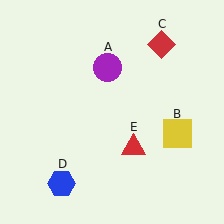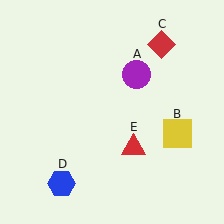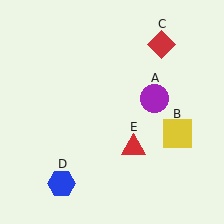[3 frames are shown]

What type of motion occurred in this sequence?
The purple circle (object A) rotated clockwise around the center of the scene.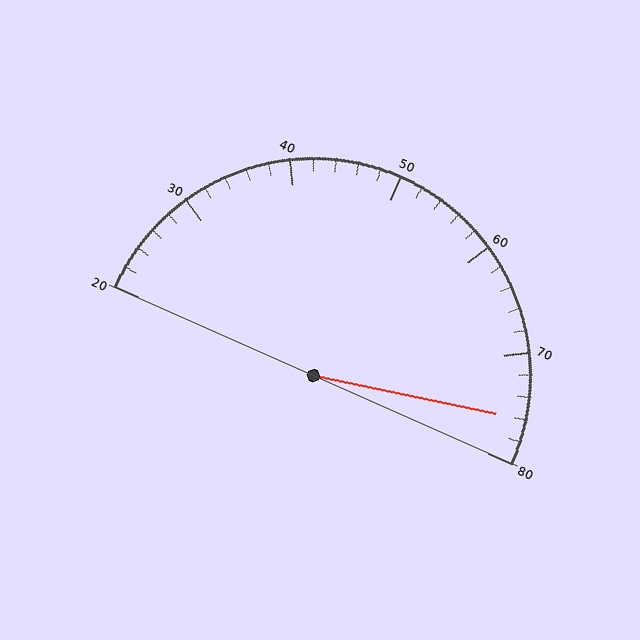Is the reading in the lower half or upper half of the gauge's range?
The reading is in the upper half of the range (20 to 80).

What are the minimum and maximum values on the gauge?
The gauge ranges from 20 to 80.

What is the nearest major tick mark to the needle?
The nearest major tick mark is 80.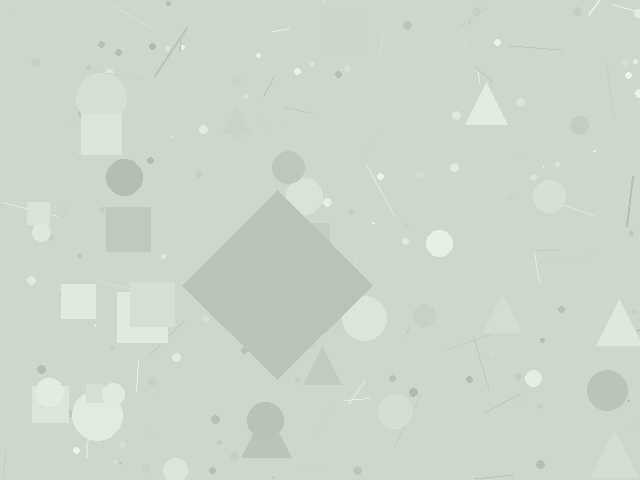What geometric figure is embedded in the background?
A diamond is embedded in the background.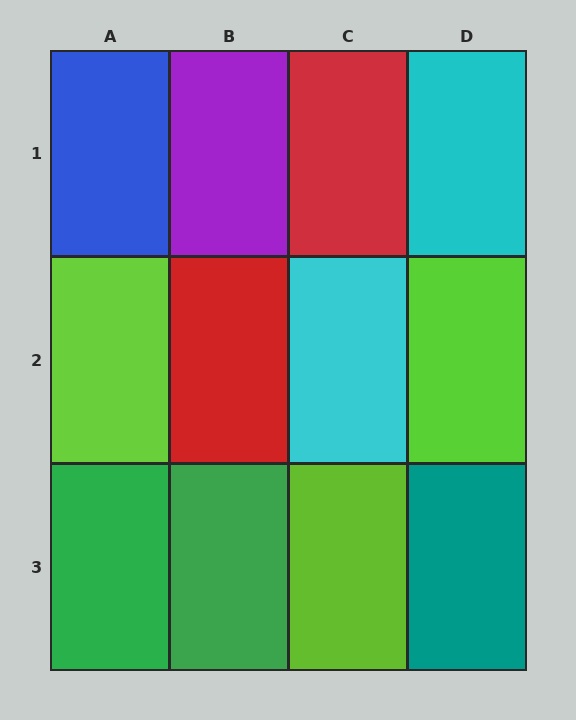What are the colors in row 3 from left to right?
Green, green, lime, teal.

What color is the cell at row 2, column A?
Lime.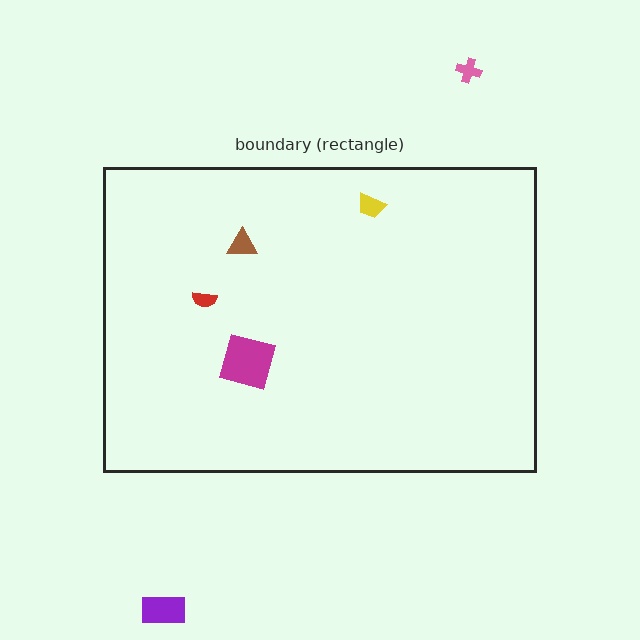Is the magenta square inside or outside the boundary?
Inside.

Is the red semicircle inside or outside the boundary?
Inside.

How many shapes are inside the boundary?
4 inside, 2 outside.